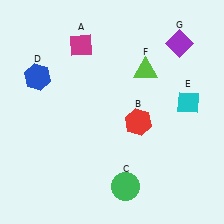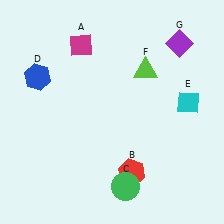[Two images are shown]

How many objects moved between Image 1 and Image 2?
1 object moved between the two images.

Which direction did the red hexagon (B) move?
The red hexagon (B) moved down.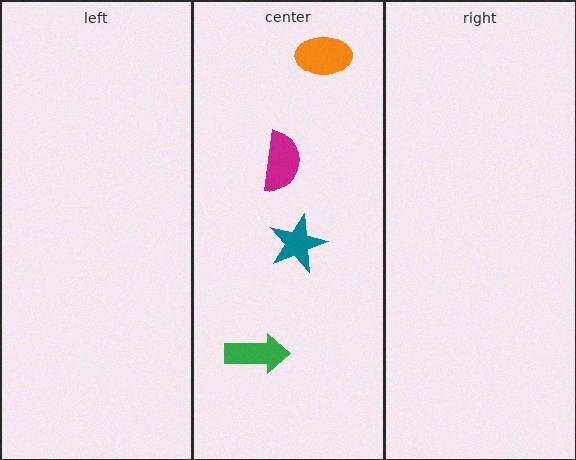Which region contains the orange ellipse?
The center region.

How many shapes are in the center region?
4.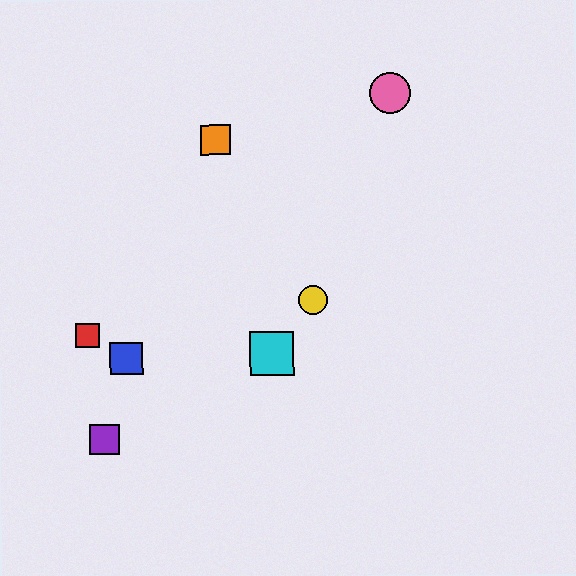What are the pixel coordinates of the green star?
The green star is at (266, 361).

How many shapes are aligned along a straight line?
3 shapes (the green star, the yellow circle, the cyan square) are aligned along a straight line.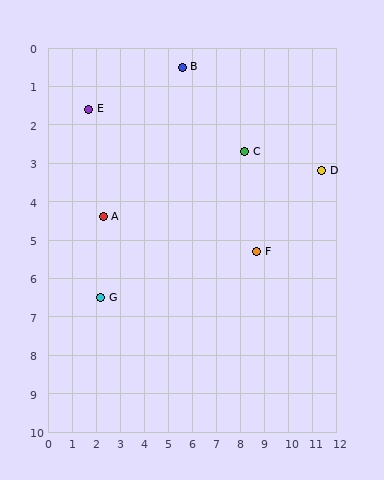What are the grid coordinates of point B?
Point B is at approximately (5.6, 0.5).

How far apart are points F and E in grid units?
Points F and E are about 7.9 grid units apart.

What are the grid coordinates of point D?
Point D is at approximately (11.4, 3.2).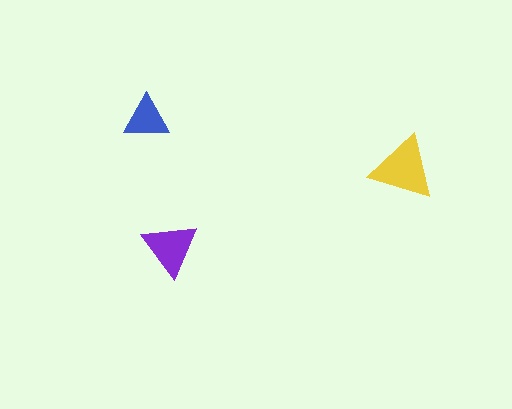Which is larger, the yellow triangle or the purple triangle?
The yellow one.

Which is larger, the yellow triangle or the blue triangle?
The yellow one.